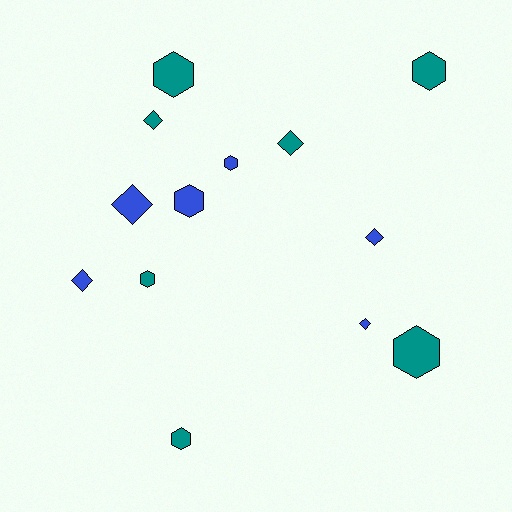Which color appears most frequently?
Teal, with 7 objects.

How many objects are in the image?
There are 13 objects.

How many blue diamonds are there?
There are 4 blue diamonds.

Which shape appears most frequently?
Hexagon, with 7 objects.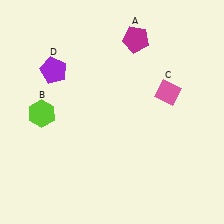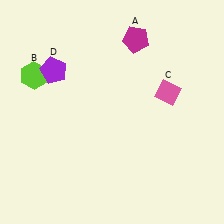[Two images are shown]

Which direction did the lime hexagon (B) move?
The lime hexagon (B) moved up.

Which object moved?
The lime hexagon (B) moved up.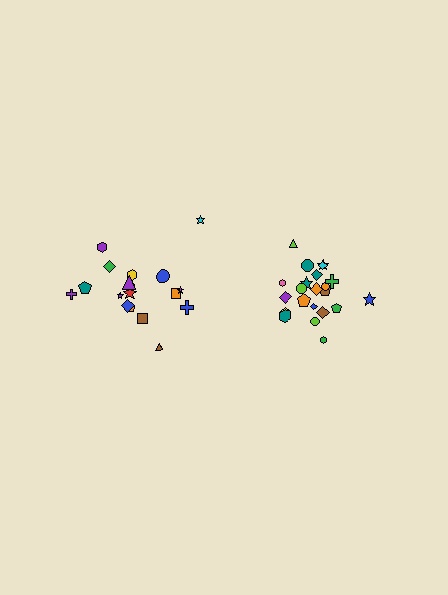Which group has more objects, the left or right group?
The right group.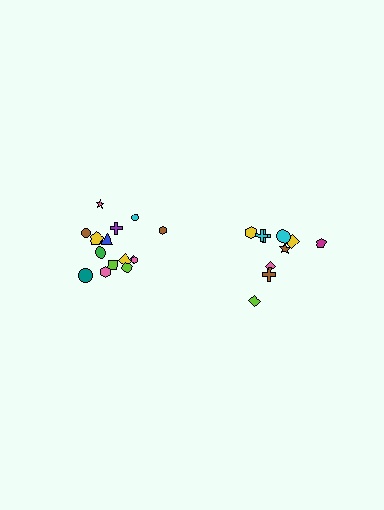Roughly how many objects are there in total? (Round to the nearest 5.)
Roughly 25 objects in total.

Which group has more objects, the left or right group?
The left group.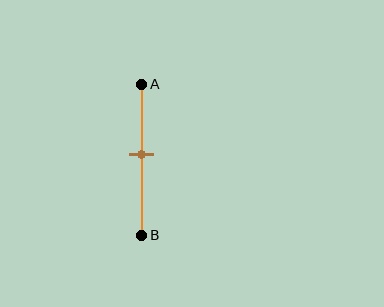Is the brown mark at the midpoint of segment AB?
No, the mark is at about 45% from A, not at the 50% midpoint.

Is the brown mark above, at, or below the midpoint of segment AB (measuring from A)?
The brown mark is above the midpoint of segment AB.